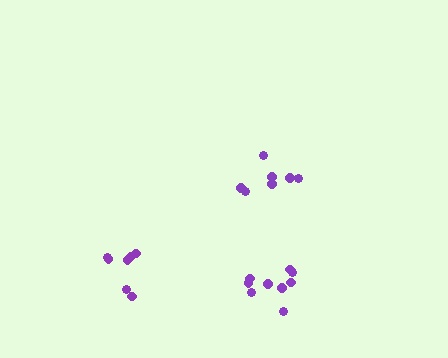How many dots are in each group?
Group 1: 7 dots, Group 2: 9 dots, Group 3: 7 dots (23 total).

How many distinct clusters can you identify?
There are 3 distinct clusters.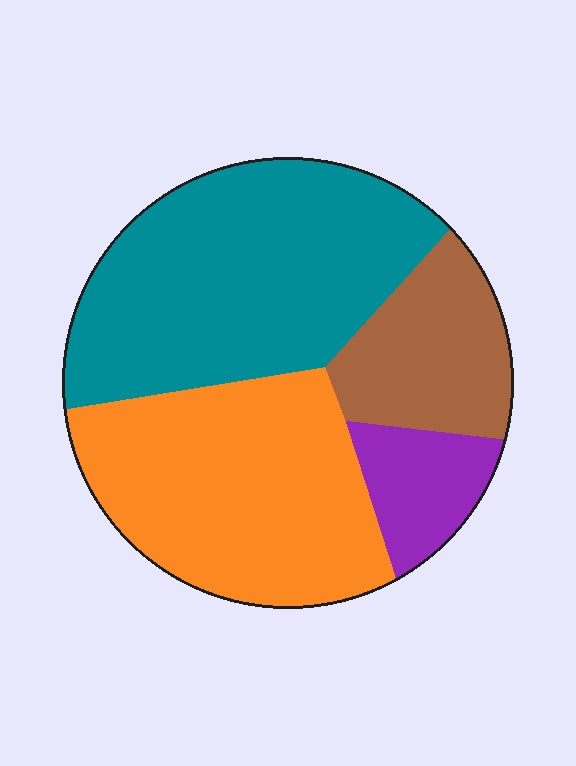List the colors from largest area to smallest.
From largest to smallest: teal, orange, brown, purple.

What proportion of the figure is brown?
Brown covers roughly 15% of the figure.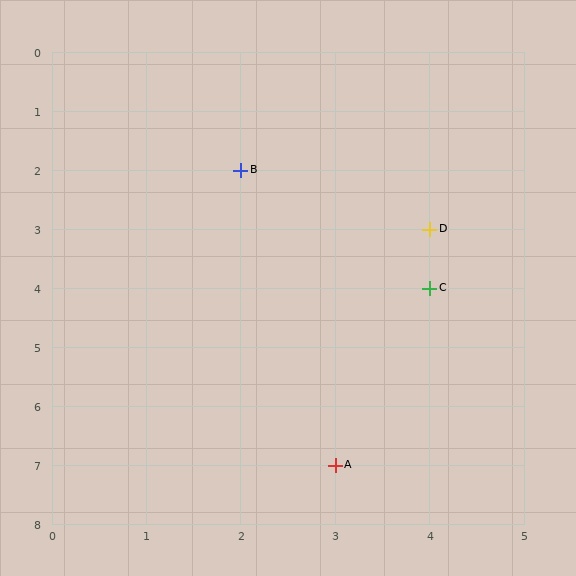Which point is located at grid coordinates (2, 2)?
Point B is at (2, 2).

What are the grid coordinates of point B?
Point B is at grid coordinates (2, 2).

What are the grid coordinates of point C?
Point C is at grid coordinates (4, 4).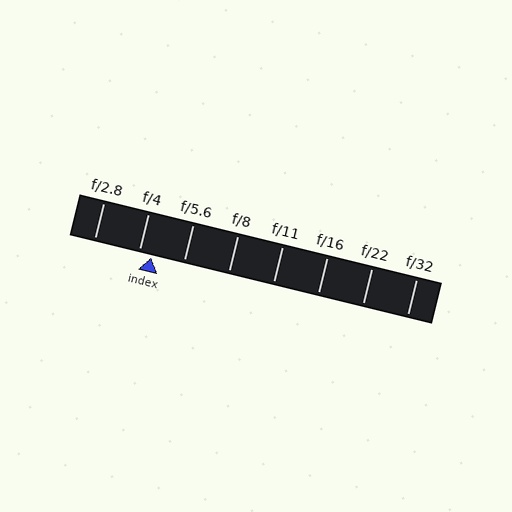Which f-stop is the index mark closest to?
The index mark is closest to f/4.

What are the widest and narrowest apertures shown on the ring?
The widest aperture shown is f/2.8 and the narrowest is f/32.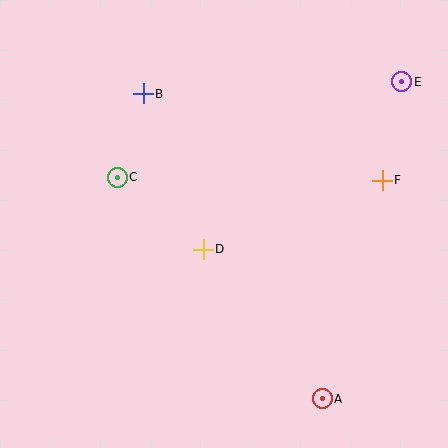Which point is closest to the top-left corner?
Point B is closest to the top-left corner.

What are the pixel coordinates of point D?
Point D is at (203, 249).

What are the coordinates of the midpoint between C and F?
The midpoint between C and F is at (250, 179).